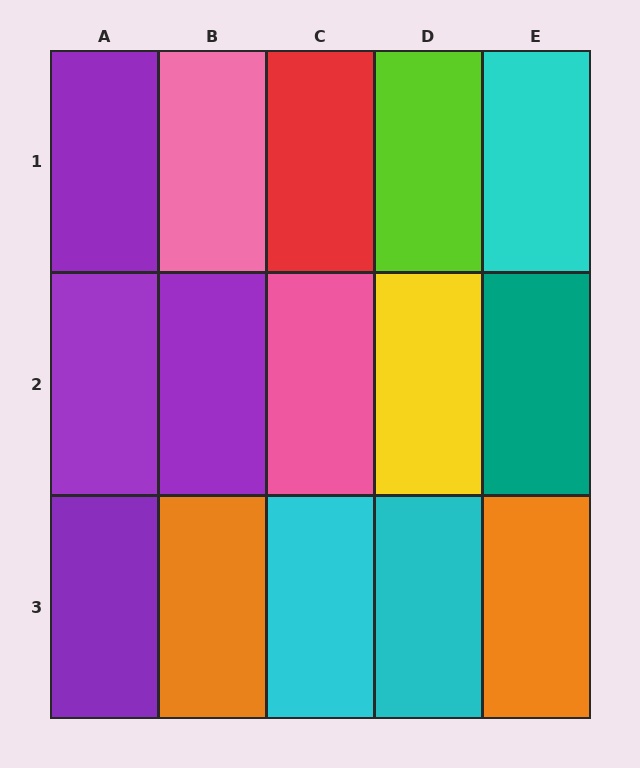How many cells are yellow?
1 cell is yellow.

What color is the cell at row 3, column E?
Orange.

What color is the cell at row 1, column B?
Pink.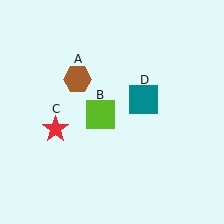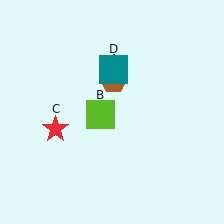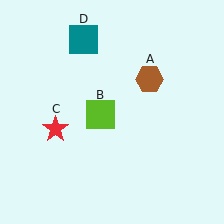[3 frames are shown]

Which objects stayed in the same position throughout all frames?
Lime square (object B) and red star (object C) remained stationary.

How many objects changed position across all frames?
2 objects changed position: brown hexagon (object A), teal square (object D).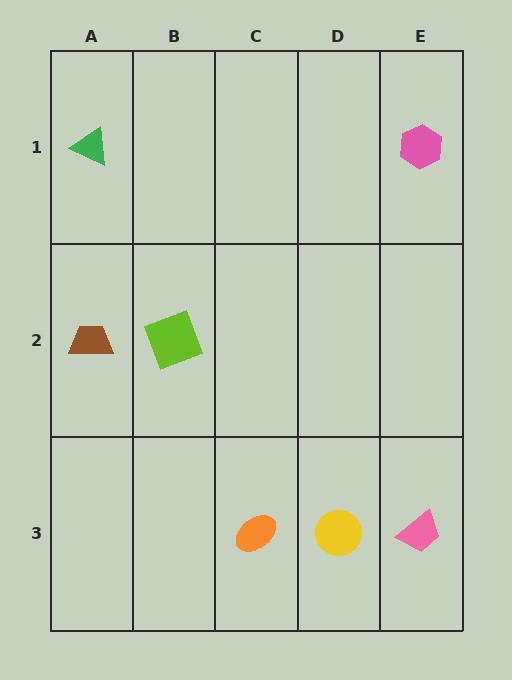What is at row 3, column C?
An orange ellipse.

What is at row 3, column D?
A yellow circle.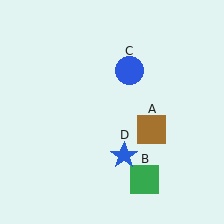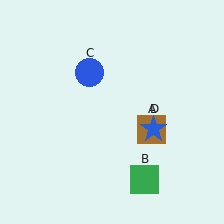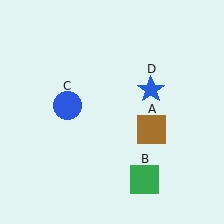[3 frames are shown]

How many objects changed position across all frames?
2 objects changed position: blue circle (object C), blue star (object D).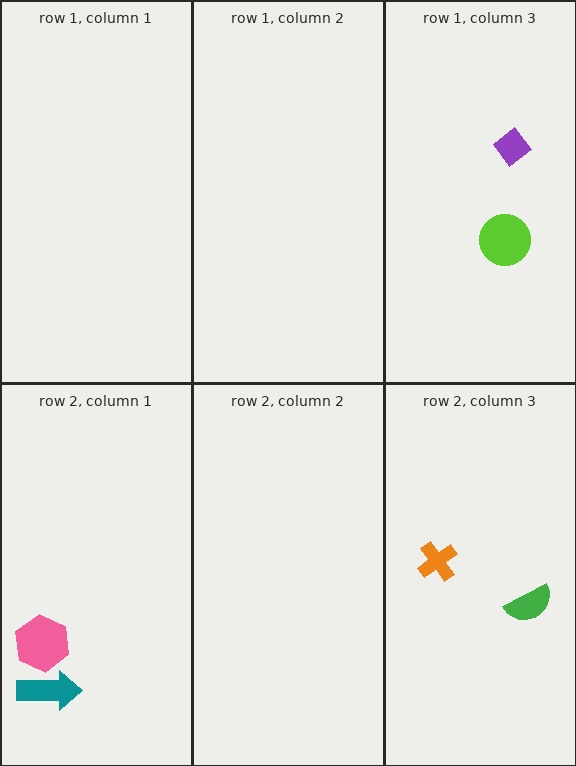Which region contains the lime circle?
The row 1, column 3 region.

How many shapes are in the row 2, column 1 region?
2.